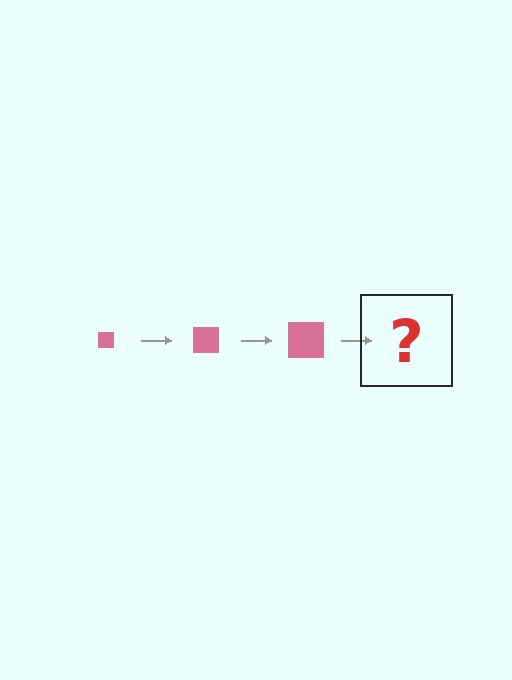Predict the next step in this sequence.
The next step is a pink square, larger than the previous one.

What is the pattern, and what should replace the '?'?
The pattern is that the square gets progressively larger each step. The '?' should be a pink square, larger than the previous one.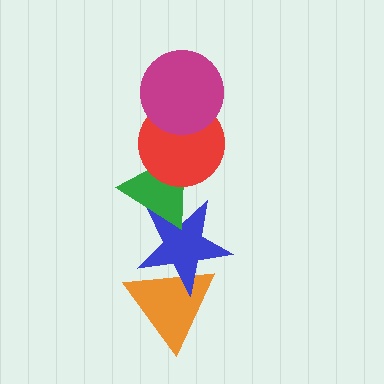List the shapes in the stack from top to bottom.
From top to bottom: the magenta circle, the red circle, the green triangle, the blue star, the orange triangle.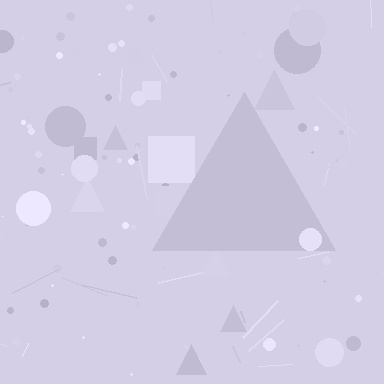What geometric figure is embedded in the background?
A triangle is embedded in the background.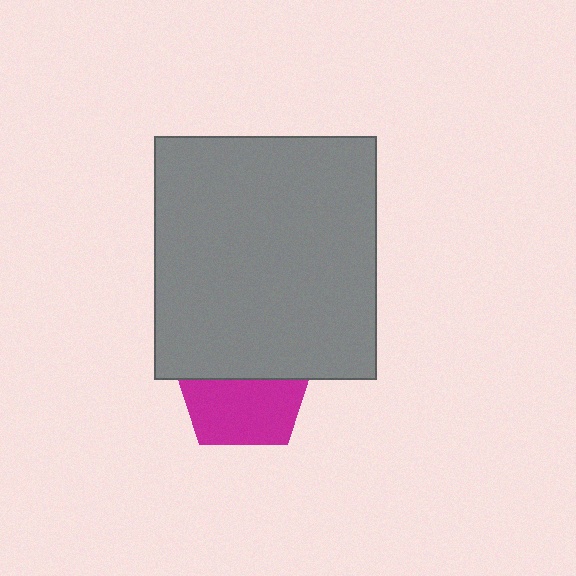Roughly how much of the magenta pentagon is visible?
About half of it is visible (roughly 54%).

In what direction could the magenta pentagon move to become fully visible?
The magenta pentagon could move down. That would shift it out from behind the gray rectangle entirely.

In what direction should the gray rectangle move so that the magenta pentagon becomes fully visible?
The gray rectangle should move up. That is the shortest direction to clear the overlap and leave the magenta pentagon fully visible.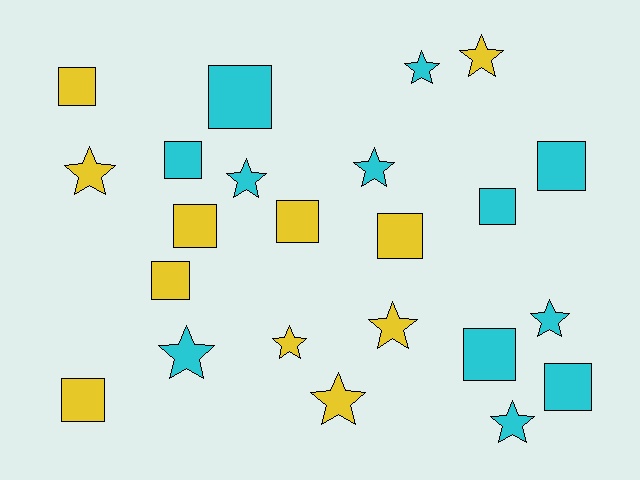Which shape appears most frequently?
Square, with 12 objects.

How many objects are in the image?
There are 23 objects.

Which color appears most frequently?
Cyan, with 12 objects.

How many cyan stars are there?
There are 6 cyan stars.